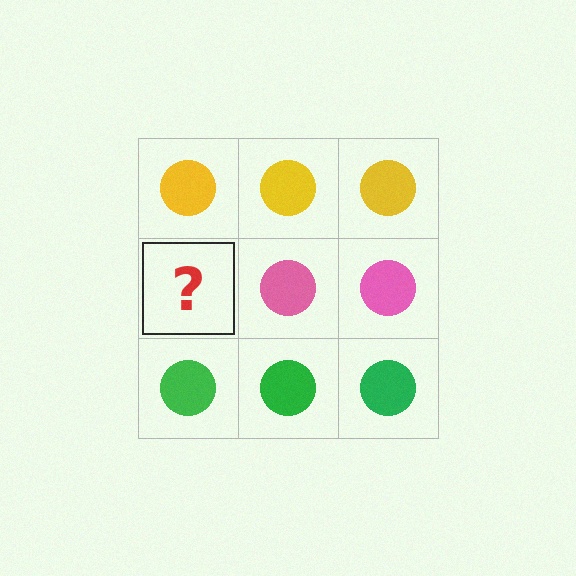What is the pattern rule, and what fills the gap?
The rule is that each row has a consistent color. The gap should be filled with a pink circle.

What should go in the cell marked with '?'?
The missing cell should contain a pink circle.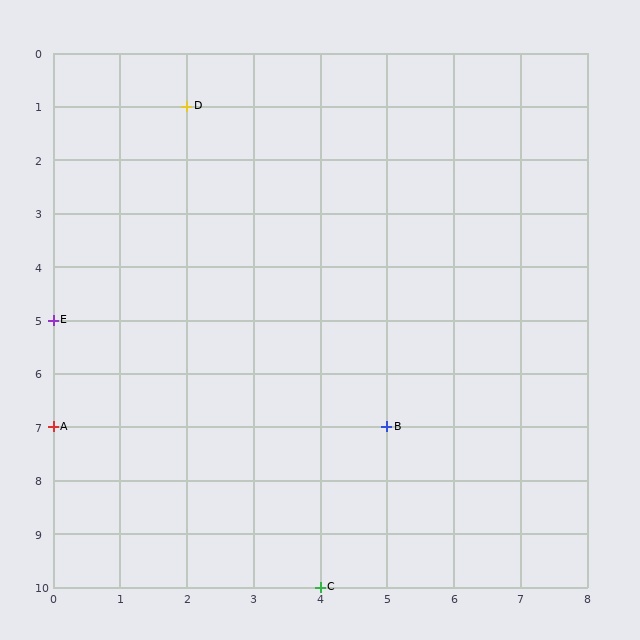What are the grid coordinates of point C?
Point C is at grid coordinates (4, 10).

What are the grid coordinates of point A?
Point A is at grid coordinates (0, 7).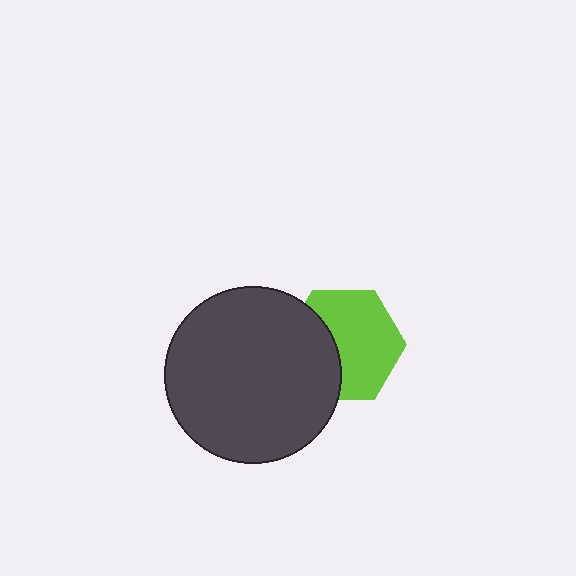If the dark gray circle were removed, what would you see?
You would see the complete lime hexagon.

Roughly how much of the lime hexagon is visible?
About half of it is visible (roughly 64%).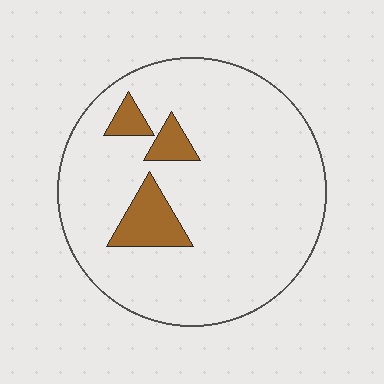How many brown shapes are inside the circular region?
3.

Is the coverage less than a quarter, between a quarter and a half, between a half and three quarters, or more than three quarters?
Less than a quarter.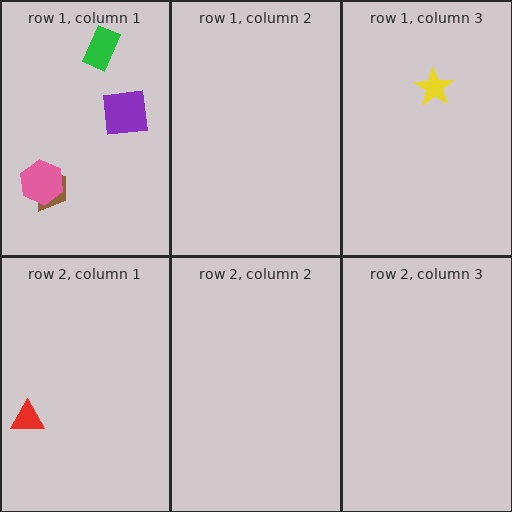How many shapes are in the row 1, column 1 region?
4.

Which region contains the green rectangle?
The row 1, column 1 region.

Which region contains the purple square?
The row 1, column 1 region.